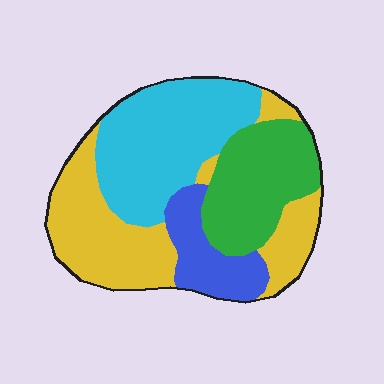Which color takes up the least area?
Blue, at roughly 15%.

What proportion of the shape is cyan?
Cyan covers 32% of the shape.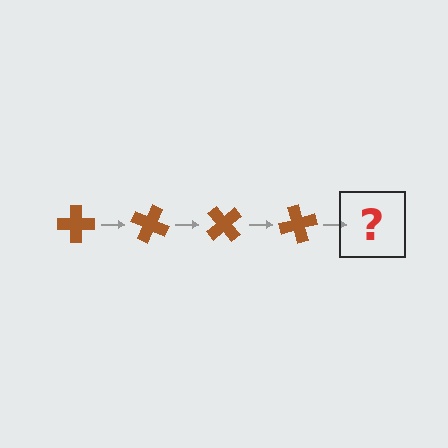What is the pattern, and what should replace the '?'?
The pattern is that the cross rotates 25 degrees each step. The '?' should be a brown cross rotated 100 degrees.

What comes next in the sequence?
The next element should be a brown cross rotated 100 degrees.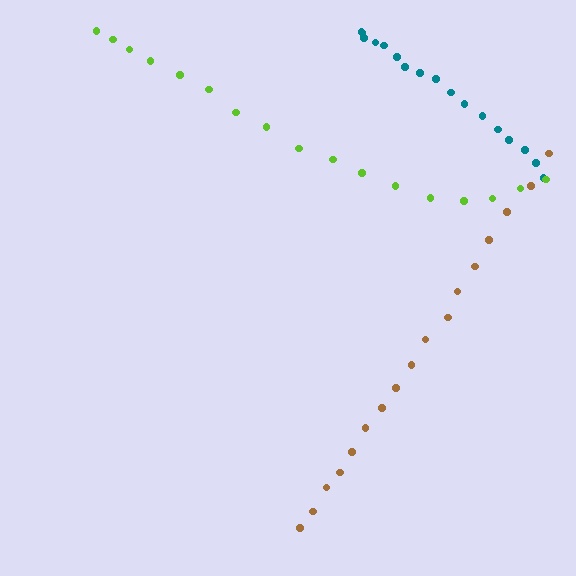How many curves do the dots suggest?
There are 3 distinct paths.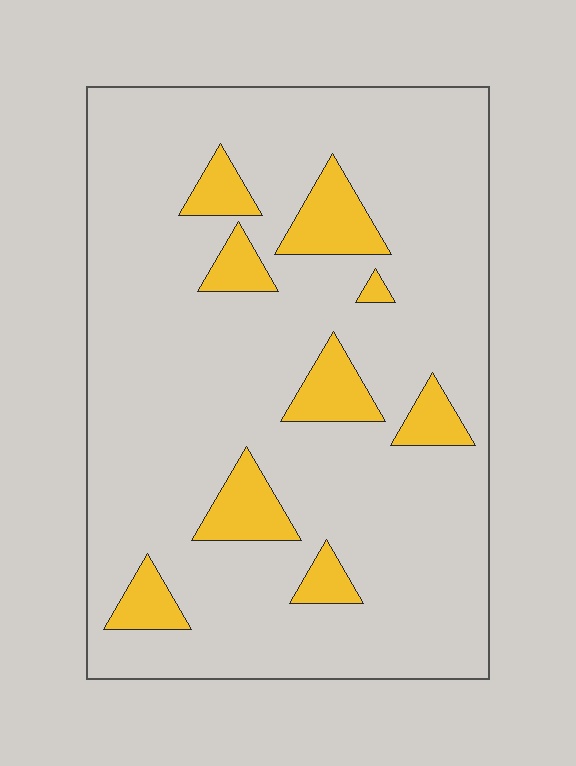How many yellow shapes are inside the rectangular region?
9.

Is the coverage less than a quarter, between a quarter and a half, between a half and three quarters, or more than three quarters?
Less than a quarter.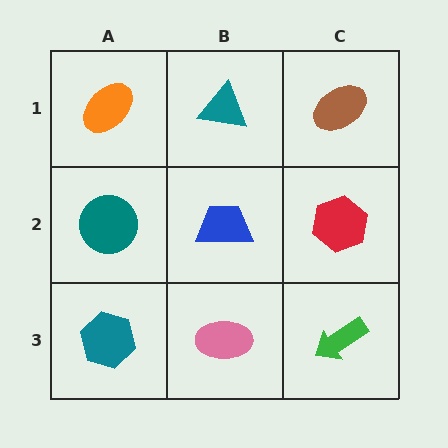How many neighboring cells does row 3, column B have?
3.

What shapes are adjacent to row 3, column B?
A blue trapezoid (row 2, column B), a teal hexagon (row 3, column A), a green arrow (row 3, column C).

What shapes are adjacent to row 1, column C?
A red hexagon (row 2, column C), a teal triangle (row 1, column B).